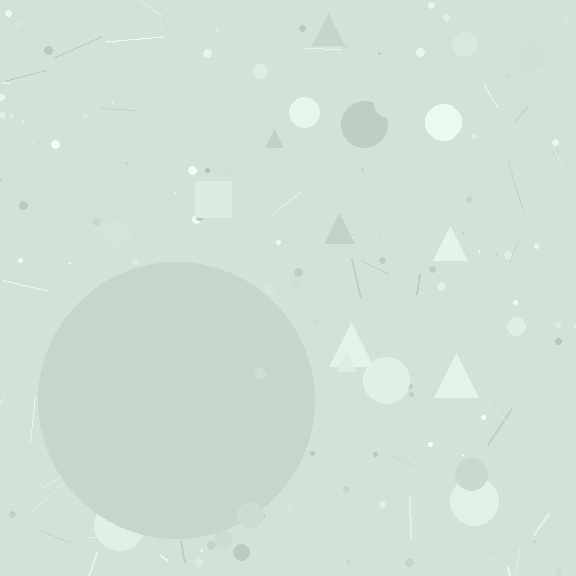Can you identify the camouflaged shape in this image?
The camouflaged shape is a circle.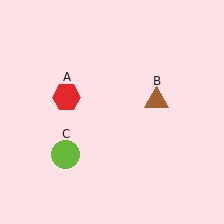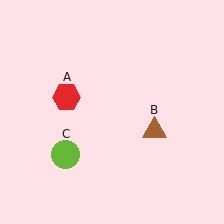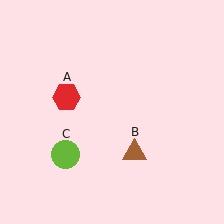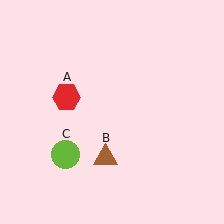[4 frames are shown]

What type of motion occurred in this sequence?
The brown triangle (object B) rotated clockwise around the center of the scene.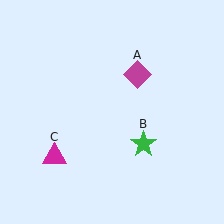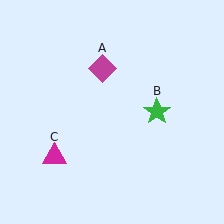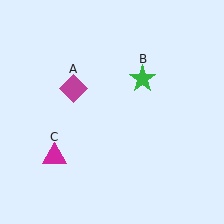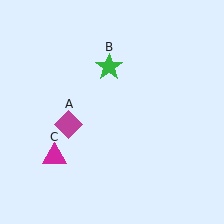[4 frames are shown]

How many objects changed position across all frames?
2 objects changed position: magenta diamond (object A), green star (object B).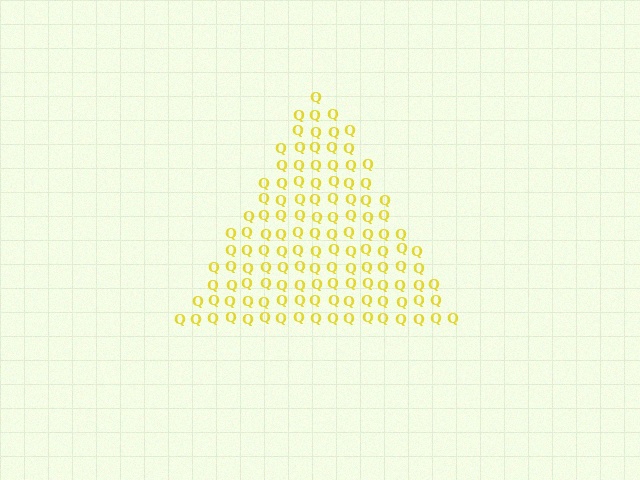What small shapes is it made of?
It is made of small letter Q's.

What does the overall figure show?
The overall figure shows a triangle.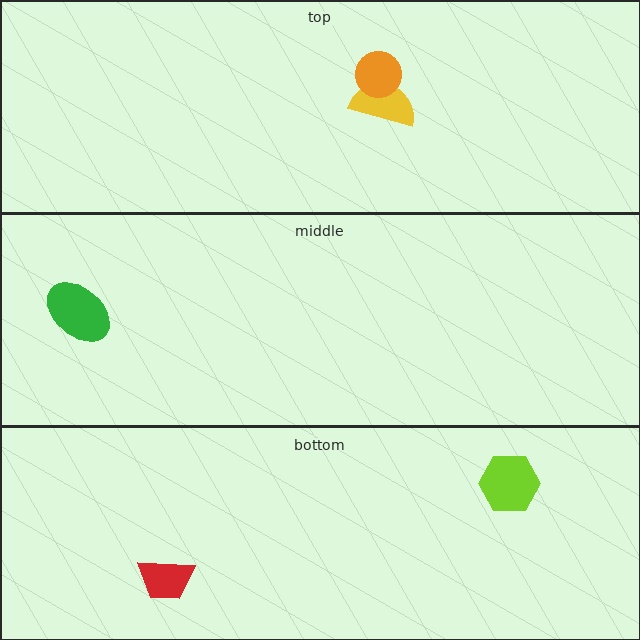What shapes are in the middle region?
The green ellipse.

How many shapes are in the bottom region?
2.